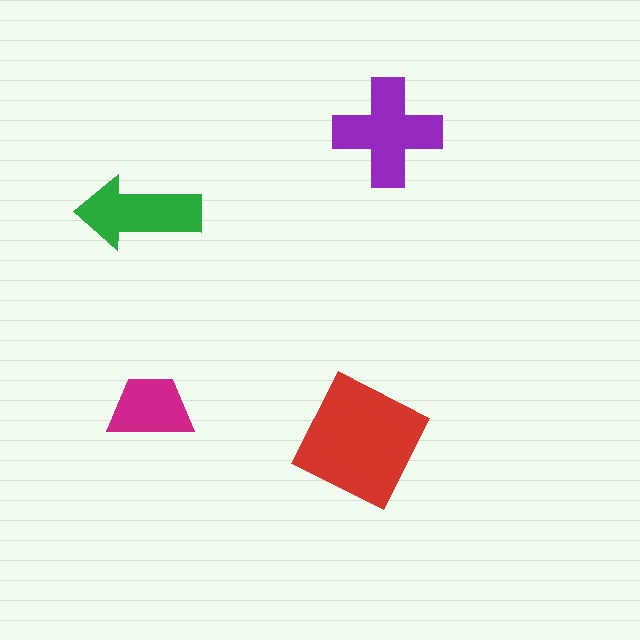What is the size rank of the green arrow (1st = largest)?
3rd.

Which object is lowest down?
The red square is bottommost.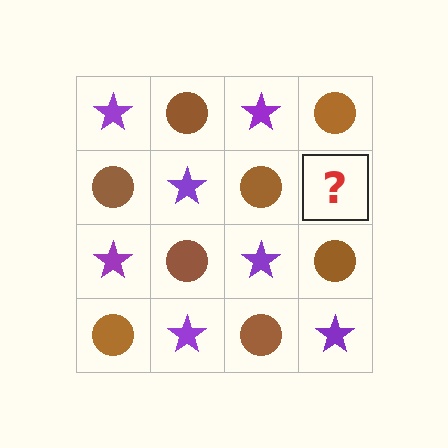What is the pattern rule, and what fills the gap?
The rule is that it alternates purple star and brown circle in a checkerboard pattern. The gap should be filled with a purple star.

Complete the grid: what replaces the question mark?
The question mark should be replaced with a purple star.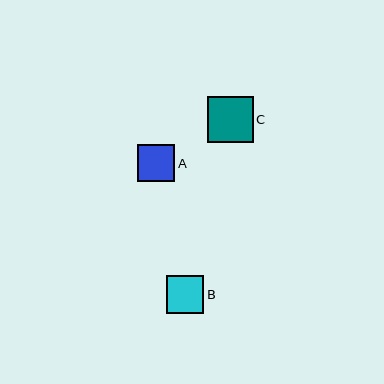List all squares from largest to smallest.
From largest to smallest: C, B, A.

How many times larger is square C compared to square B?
Square C is approximately 1.2 times the size of square B.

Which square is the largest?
Square C is the largest with a size of approximately 46 pixels.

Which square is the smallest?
Square A is the smallest with a size of approximately 37 pixels.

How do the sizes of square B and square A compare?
Square B and square A are approximately the same size.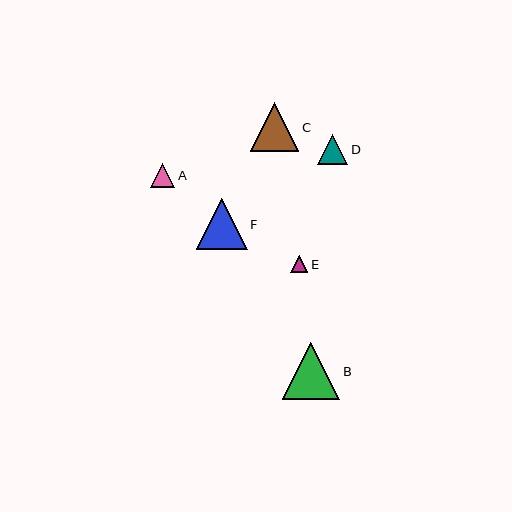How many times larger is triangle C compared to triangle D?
Triangle C is approximately 1.6 times the size of triangle D.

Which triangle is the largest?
Triangle B is the largest with a size of approximately 57 pixels.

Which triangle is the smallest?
Triangle E is the smallest with a size of approximately 17 pixels.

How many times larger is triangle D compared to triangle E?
Triangle D is approximately 1.7 times the size of triangle E.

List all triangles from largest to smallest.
From largest to smallest: B, F, C, D, A, E.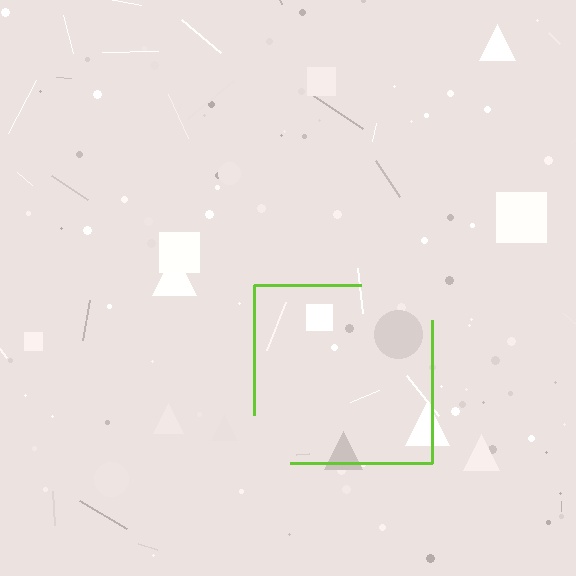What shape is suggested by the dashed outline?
The dashed outline suggests a square.